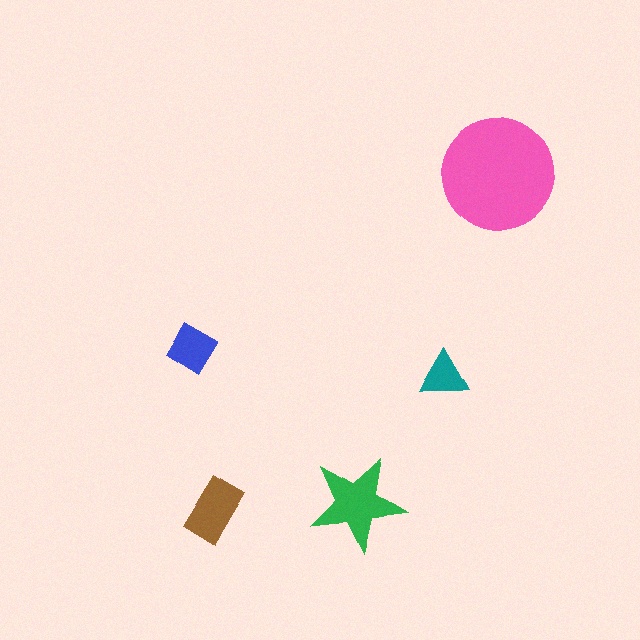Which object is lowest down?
The brown rectangle is bottommost.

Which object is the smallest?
The teal triangle.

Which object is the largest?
The pink circle.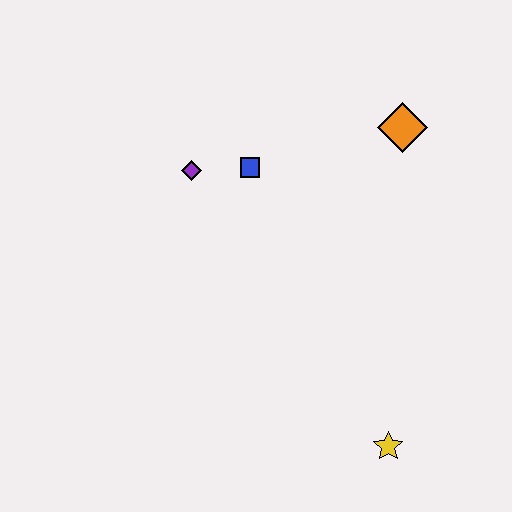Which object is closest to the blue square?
The purple diamond is closest to the blue square.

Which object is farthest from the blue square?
The yellow star is farthest from the blue square.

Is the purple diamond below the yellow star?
No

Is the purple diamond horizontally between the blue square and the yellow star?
No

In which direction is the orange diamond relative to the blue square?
The orange diamond is to the right of the blue square.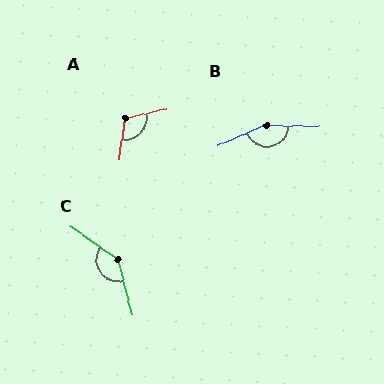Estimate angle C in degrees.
Approximately 139 degrees.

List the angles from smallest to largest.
A (112°), C (139°), B (156°).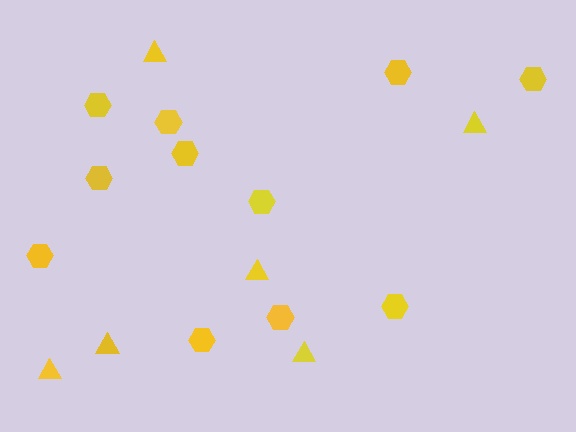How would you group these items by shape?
There are 2 groups: one group of triangles (6) and one group of hexagons (11).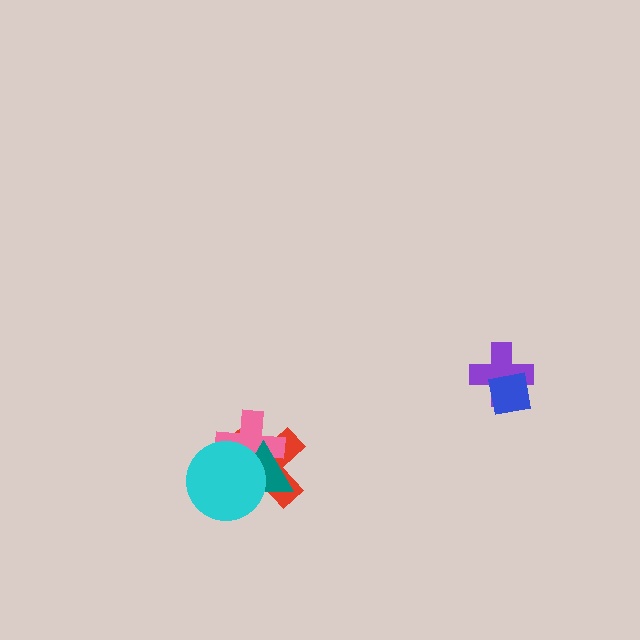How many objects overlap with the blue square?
1 object overlaps with the blue square.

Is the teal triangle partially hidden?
Yes, it is partially covered by another shape.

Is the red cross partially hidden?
Yes, it is partially covered by another shape.